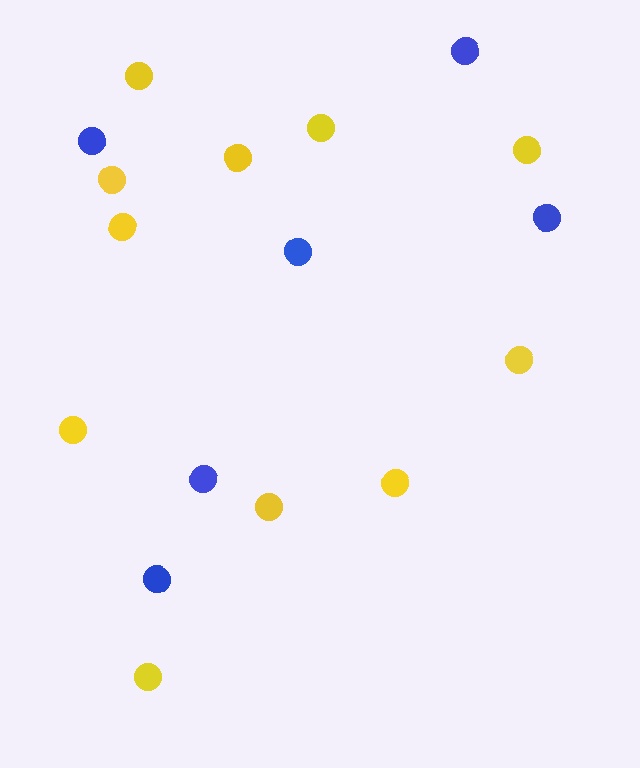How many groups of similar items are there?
There are 2 groups: one group of blue circles (6) and one group of yellow circles (11).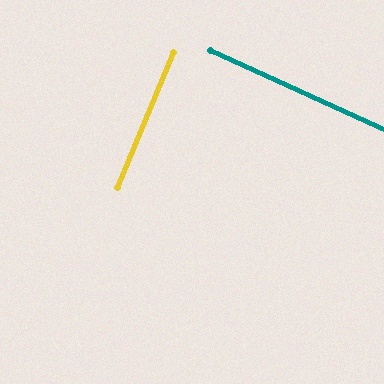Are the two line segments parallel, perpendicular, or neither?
Perpendicular — they meet at approximately 89°.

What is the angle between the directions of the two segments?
Approximately 89 degrees.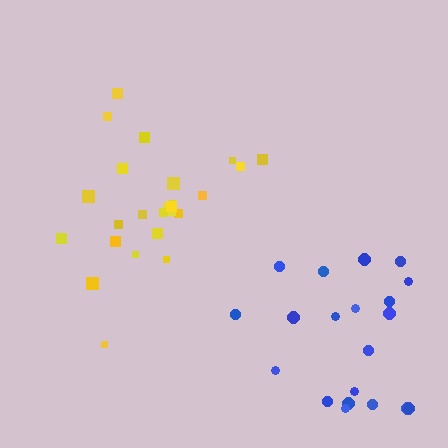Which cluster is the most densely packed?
Blue.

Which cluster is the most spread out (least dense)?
Yellow.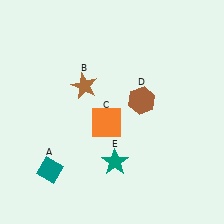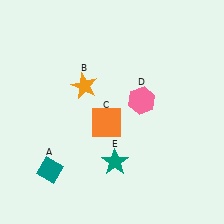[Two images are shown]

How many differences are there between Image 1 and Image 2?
There are 2 differences between the two images.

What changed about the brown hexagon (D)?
In Image 1, D is brown. In Image 2, it changed to pink.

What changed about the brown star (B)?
In Image 1, B is brown. In Image 2, it changed to orange.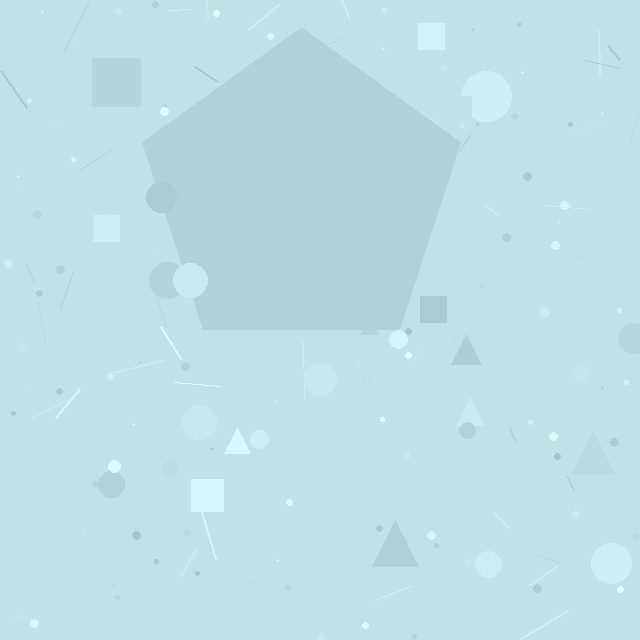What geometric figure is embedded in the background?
A pentagon is embedded in the background.